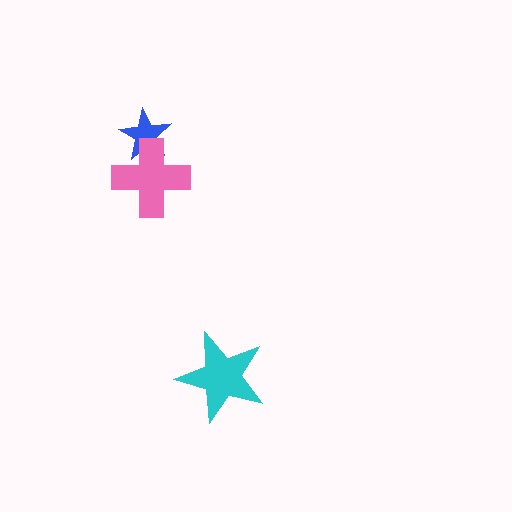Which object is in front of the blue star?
The pink cross is in front of the blue star.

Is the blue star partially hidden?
Yes, it is partially covered by another shape.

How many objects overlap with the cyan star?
0 objects overlap with the cyan star.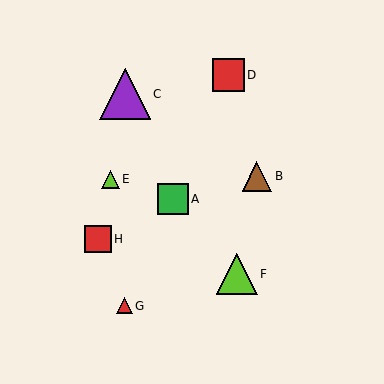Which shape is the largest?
The purple triangle (labeled C) is the largest.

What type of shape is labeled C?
Shape C is a purple triangle.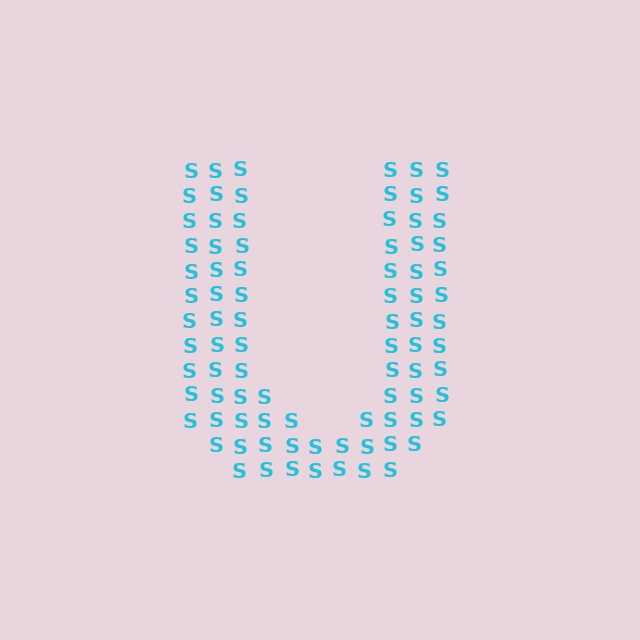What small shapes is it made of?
It is made of small letter S's.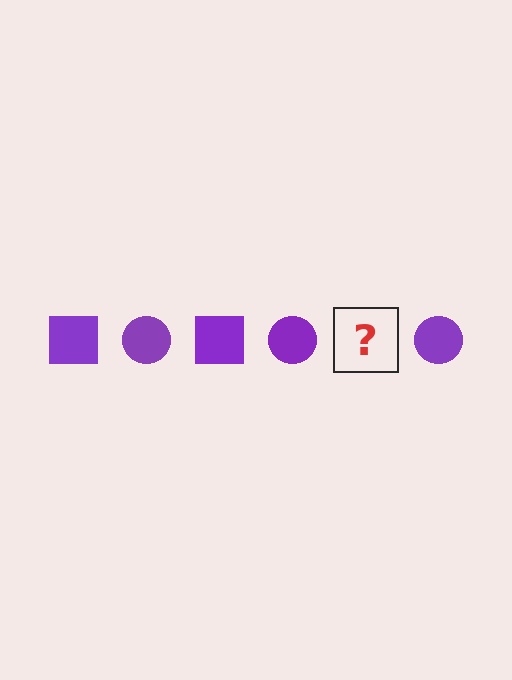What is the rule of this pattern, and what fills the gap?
The rule is that the pattern cycles through square, circle shapes in purple. The gap should be filled with a purple square.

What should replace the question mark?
The question mark should be replaced with a purple square.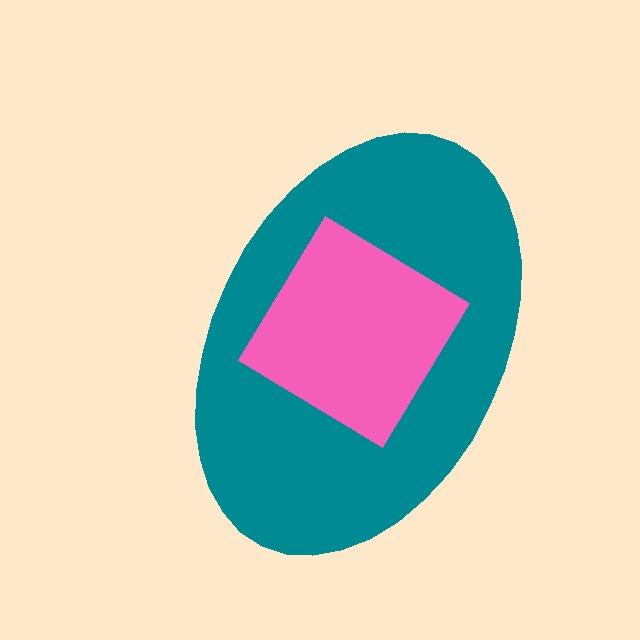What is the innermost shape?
The pink diamond.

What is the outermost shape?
The teal ellipse.